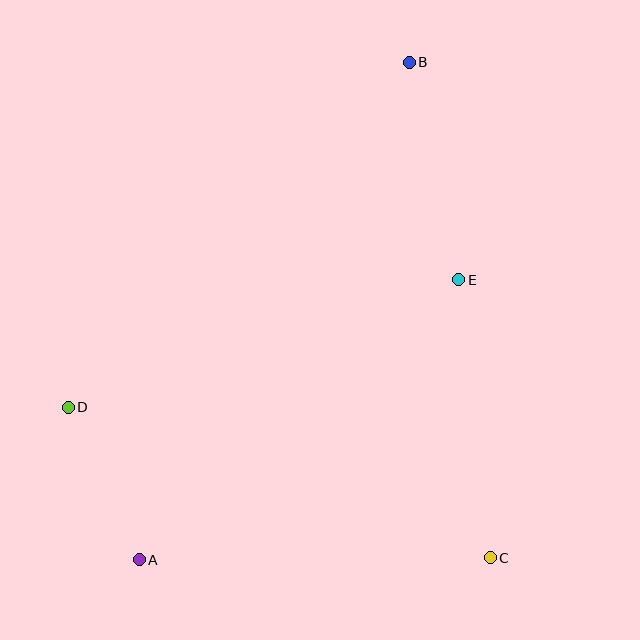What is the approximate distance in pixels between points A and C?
The distance between A and C is approximately 351 pixels.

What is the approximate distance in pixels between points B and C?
The distance between B and C is approximately 502 pixels.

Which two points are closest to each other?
Points A and D are closest to each other.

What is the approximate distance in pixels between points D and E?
The distance between D and E is approximately 411 pixels.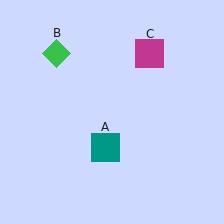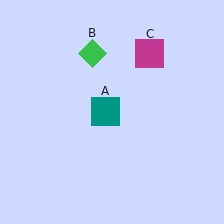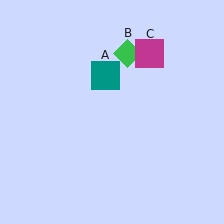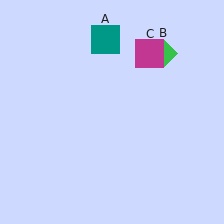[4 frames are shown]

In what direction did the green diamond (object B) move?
The green diamond (object B) moved right.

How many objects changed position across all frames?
2 objects changed position: teal square (object A), green diamond (object B).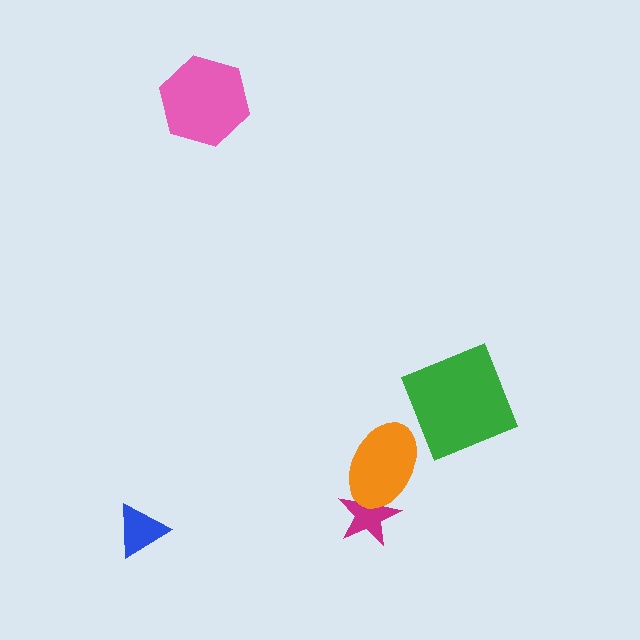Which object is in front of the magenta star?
The orange ellipse is in front of the magenta star.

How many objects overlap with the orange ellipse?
1 object overlaps with the orange ellipse.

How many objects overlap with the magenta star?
1 object overlaps with the magenta star.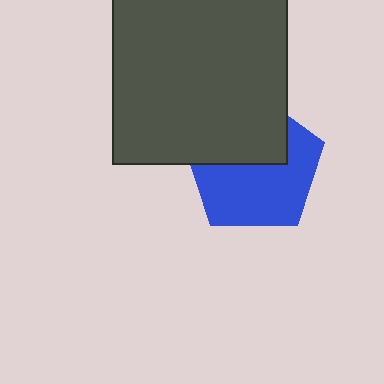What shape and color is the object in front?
The object in front is a dark gray rectangle.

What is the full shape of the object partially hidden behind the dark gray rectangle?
The partially hidden object is a blue pentagon.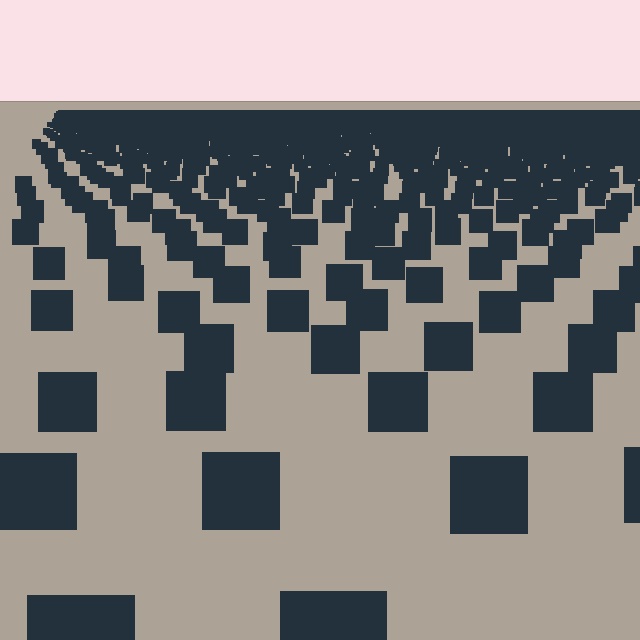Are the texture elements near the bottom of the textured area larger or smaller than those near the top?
Larger. Near the bottom, elements are closer to the viewer and appear at a bigger on-screen size.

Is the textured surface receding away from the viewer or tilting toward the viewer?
The surface is receding away from the viewer. Texture elements get smaller and denser toward the top.